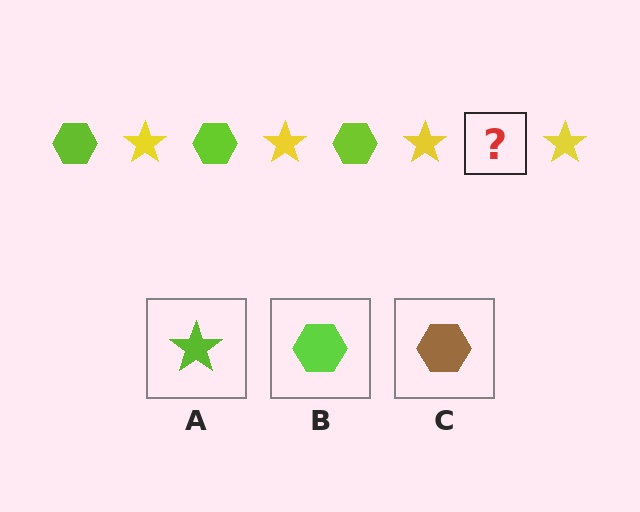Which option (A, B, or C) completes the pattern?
B.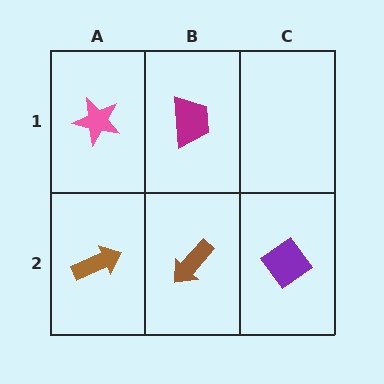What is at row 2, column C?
A purple diamond.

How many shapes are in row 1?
2 shapes.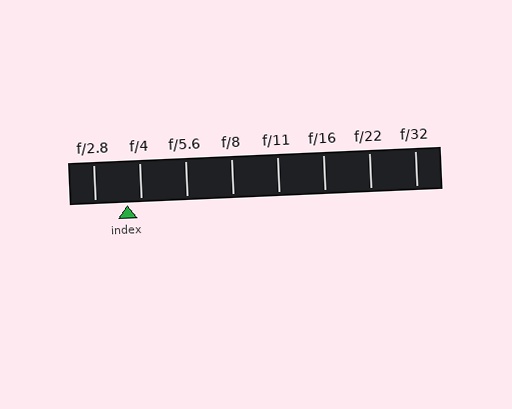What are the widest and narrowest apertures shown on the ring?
The widest aperture shown is f/2.8 and the narrowest is f/32.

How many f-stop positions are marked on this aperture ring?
There are 8 f-stop positions marked.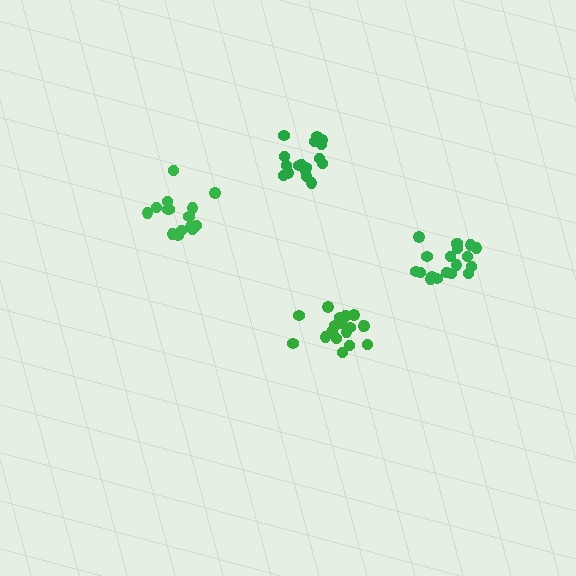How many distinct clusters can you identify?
There are 4 distinct clusters.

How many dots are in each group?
Group 1: 15 dots, Group 2: 18 dots, Group 3: 18 dots, Group 4: 19 dots (70 total).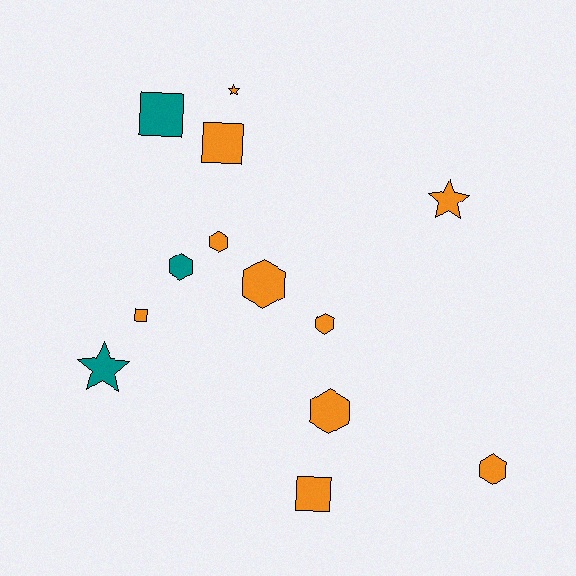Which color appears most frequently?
Orange, with 10 objects.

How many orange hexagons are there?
There are 5 orange hexagons.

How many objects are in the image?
There are 13 objects.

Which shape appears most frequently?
Hexagon, with 6 objects.